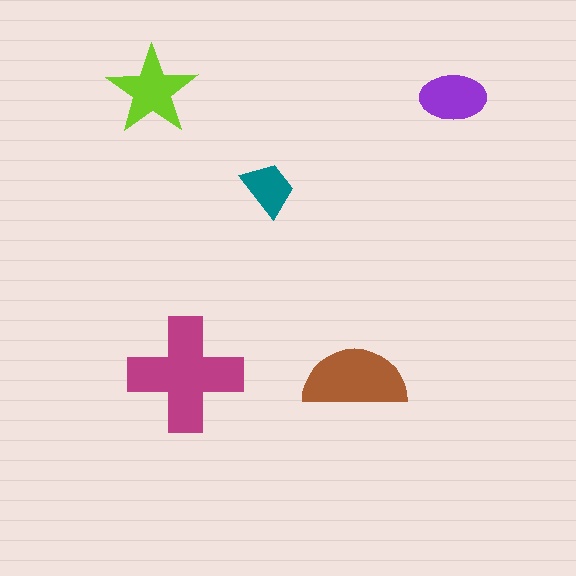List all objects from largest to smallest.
The magenta cross, the brown semicircle, the lime star, the purple ellipse, the teal trapezoid.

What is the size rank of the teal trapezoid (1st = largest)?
5th.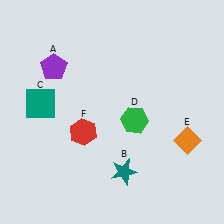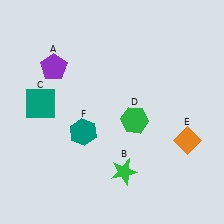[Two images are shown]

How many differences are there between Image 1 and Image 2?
There are 2 differences between the two images.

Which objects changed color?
B changed from teal to green. F changed from red to teal.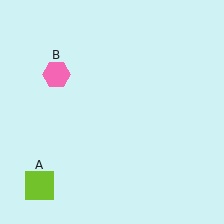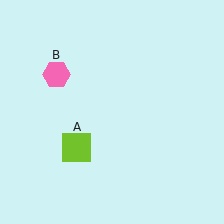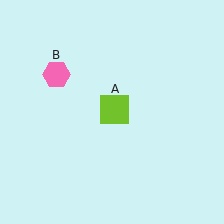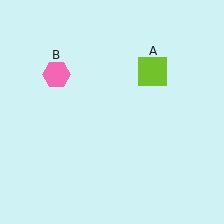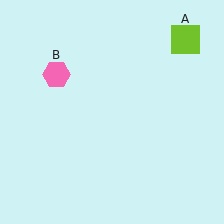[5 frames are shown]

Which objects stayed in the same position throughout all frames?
Pink hexagon (object B) remained stationary.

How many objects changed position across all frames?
1 object changed position: lime square (object A).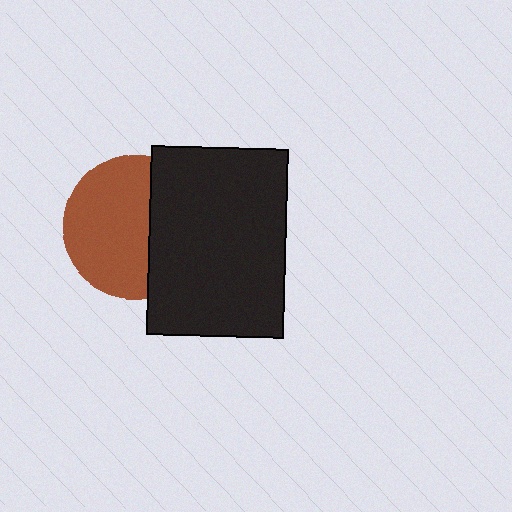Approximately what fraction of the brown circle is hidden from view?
Roughly 39% of the brown circle is hidden behind the black rectangle.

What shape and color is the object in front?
The object in front is a black rectangle.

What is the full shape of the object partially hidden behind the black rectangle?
The partially hidden object is a brown circle.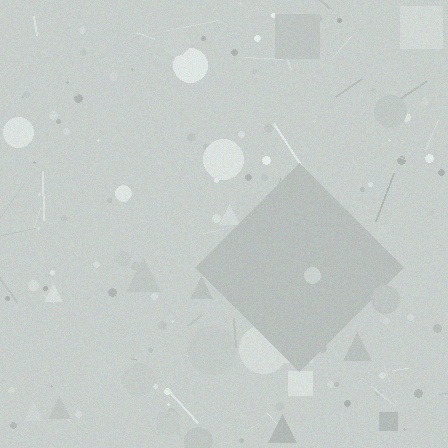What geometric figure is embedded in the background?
A diamond is embedded in the background.